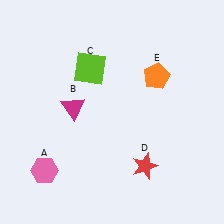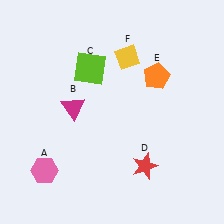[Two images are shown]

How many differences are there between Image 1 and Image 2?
There is 1 difference between the two images.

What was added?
A yellow diamond (F) was added in Image 2.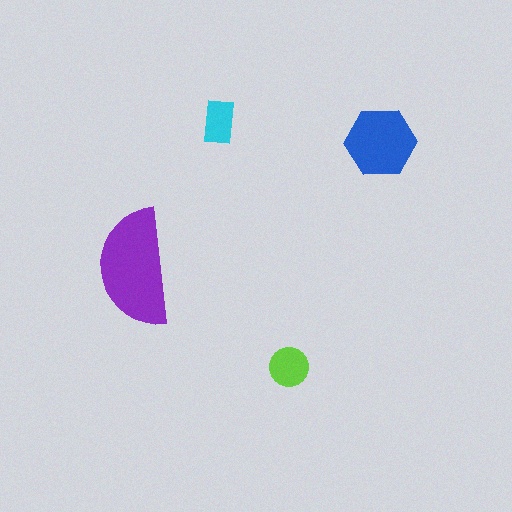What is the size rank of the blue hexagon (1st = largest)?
2nd.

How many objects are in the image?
There are 4 objects in the image.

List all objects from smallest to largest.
The cyan rectangle, the lime circle, the blue hexagon, the purple semicircle.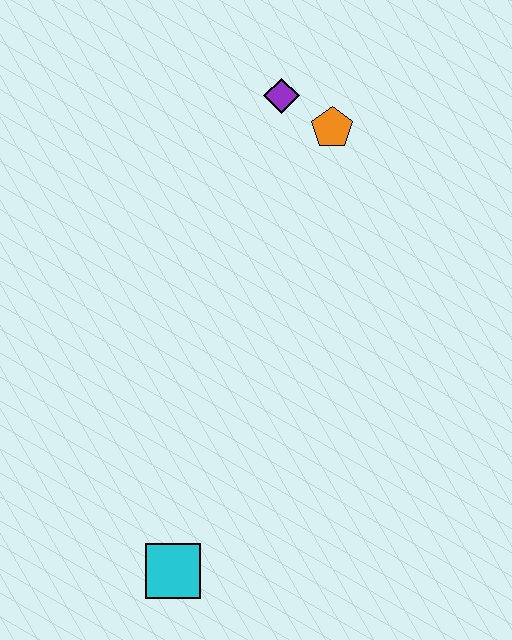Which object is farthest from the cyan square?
The purple diamond is farthest from the cyan square.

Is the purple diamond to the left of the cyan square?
No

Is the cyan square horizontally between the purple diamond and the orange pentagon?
No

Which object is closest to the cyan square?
The orange pentagon is closest to the cyan square.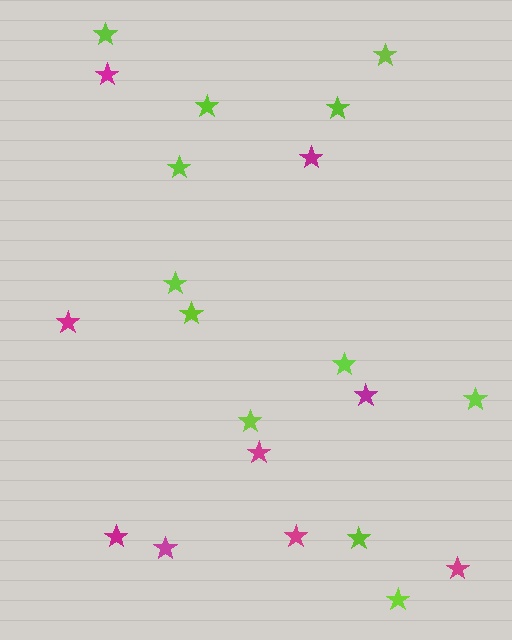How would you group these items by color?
There are 2 groups: one group of magenta stars (9) and one group of lime stars (12).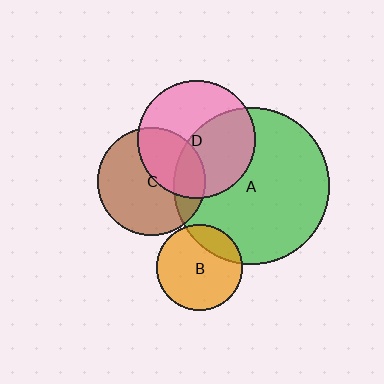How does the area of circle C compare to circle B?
Approximately 1.6 times.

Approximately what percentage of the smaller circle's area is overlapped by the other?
Approximately 20%.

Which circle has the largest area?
Circle A (green).